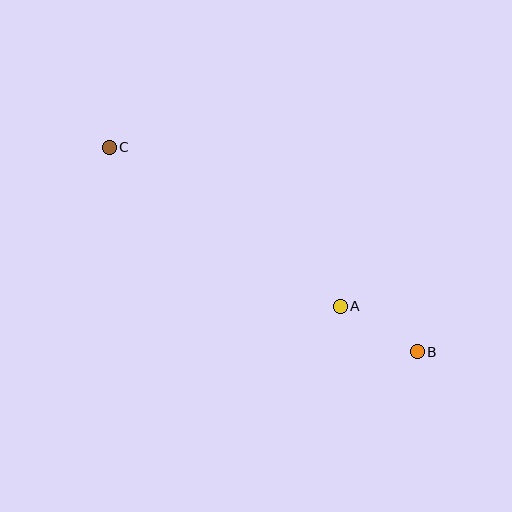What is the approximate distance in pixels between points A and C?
The distance between A and C is approximately 281 pixels.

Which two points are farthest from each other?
Points B and C are farthest from each other.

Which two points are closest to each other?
Points A and B are closest to each other.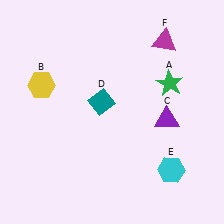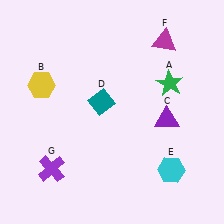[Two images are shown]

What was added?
A purple cross (G) was added in Image 2.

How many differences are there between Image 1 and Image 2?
There is 1 difference between the two images.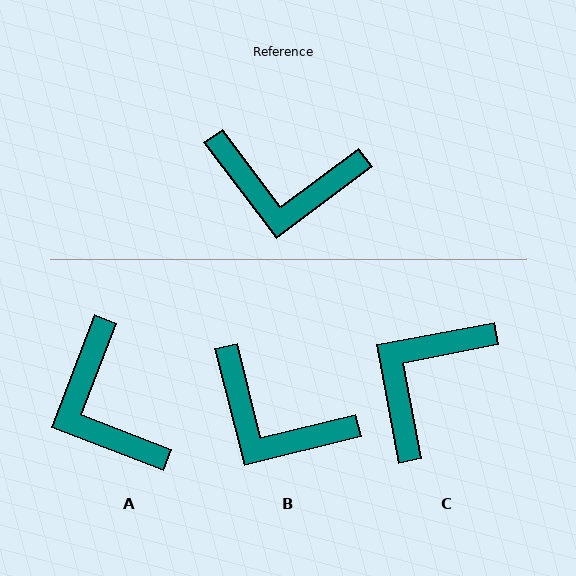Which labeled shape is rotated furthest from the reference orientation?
C, about 116 degrees away.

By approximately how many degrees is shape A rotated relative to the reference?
Approximately 58 degrees clockwise.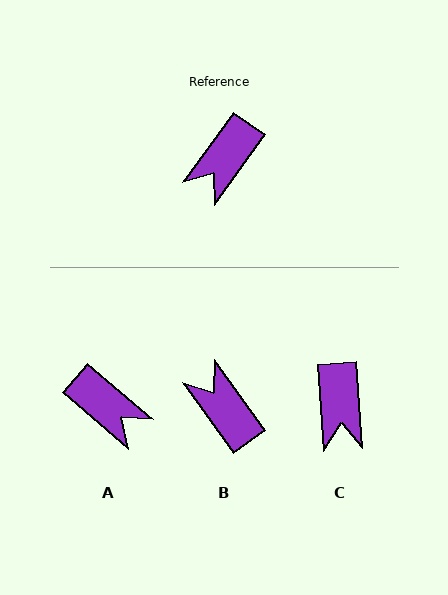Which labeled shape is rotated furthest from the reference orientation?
B, about 108 degrees away.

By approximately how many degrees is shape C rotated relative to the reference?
Approximately 40 degrees counter-clockwise.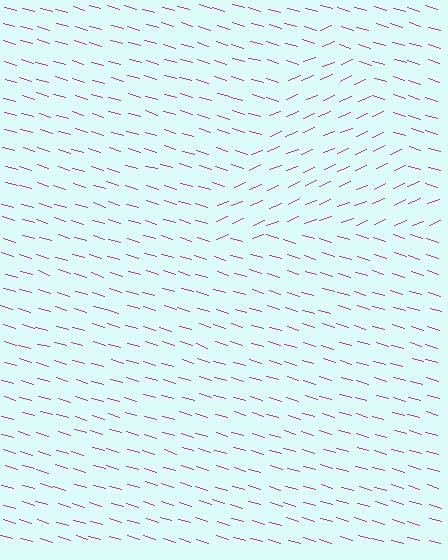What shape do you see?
I see a triangle.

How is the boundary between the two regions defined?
The boundary is defined purely by a change in line orientation (approximately 39 degrees difference). All lines are the same color and thickness.